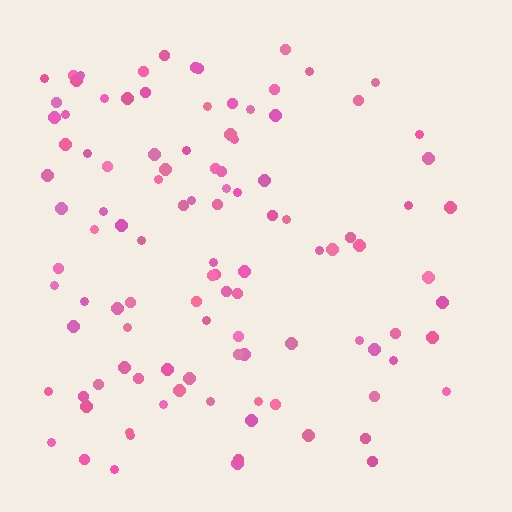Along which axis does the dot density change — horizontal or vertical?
Horizontal.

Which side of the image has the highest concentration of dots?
The left.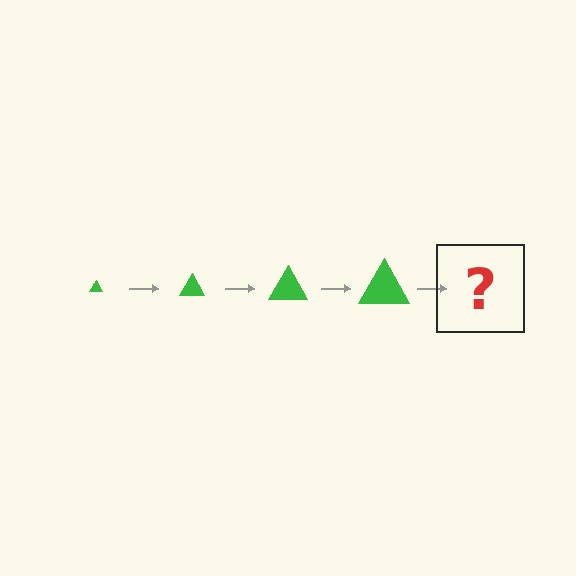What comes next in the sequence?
The next element should be a green triangle, larger than the previous one.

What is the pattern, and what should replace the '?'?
The pattern is that the triangle gets progressively larger each step. The '?' should be a green triangle, larger than the previous one.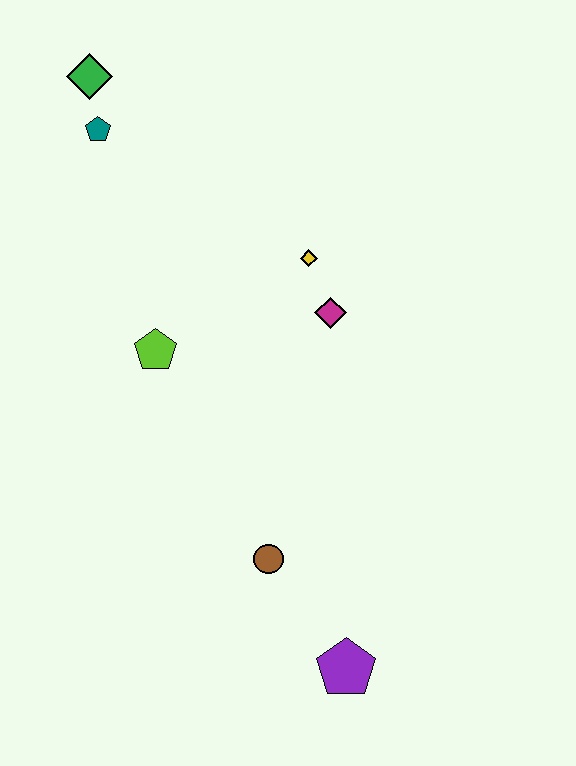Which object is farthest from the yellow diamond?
The purple pentagon is farthest from the yellow diamond.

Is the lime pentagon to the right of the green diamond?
Yes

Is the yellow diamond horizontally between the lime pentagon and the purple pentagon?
Yes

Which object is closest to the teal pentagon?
The green diamond is closest to the teal pentagon.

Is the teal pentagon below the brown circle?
No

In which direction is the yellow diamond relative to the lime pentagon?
The yellow diamond is to the right of the lime pentagon.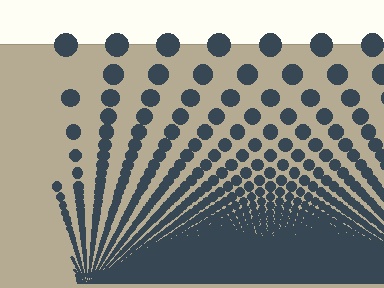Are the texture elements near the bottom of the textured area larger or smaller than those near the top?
Smaller. The gradient is inverted — elements near the bottom are smaller and denser.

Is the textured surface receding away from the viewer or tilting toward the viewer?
The surface appears to tilt toward the viewer. Texture elements get larger and sparser toward the top.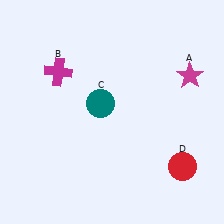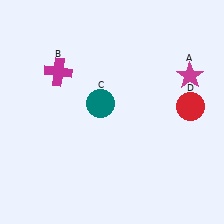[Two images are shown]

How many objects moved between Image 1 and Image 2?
1 object moved between the two images.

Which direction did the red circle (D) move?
The red circle (D) moved up.